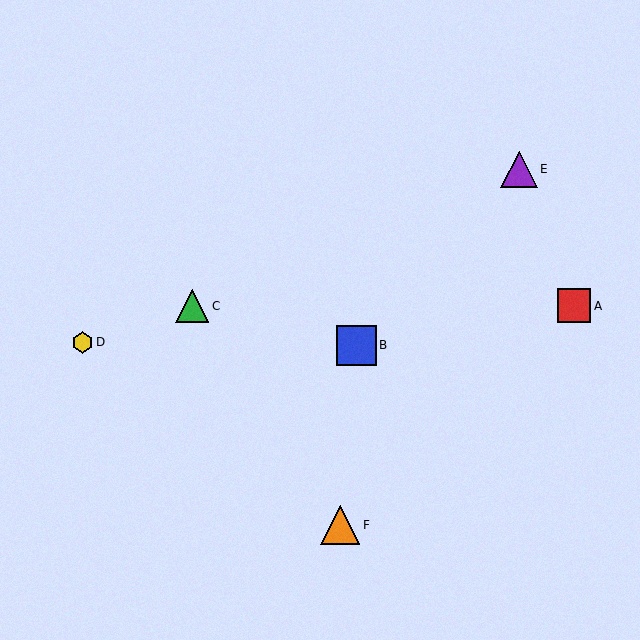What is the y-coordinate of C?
Object C is at y≈306.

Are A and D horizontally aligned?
No, A is at y≈306 and D is at y≈343.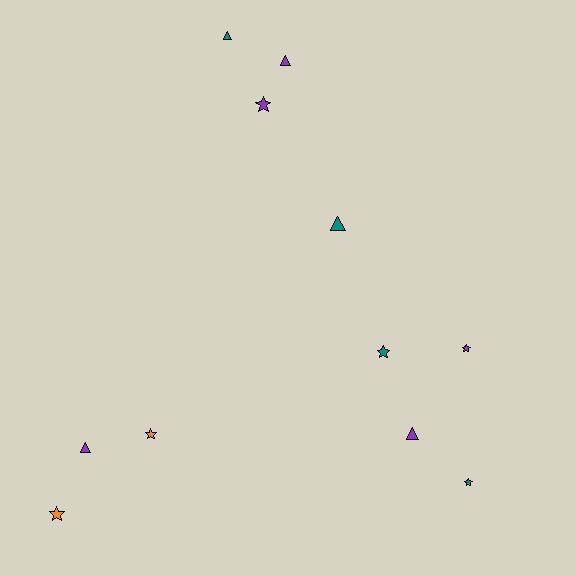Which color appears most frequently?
Purple, with 5 objects.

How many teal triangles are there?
There are 2 teal triangles.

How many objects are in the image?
There are 11 objects.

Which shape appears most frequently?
Star, with 6 objects.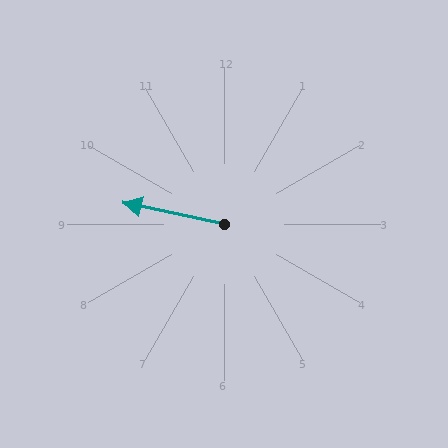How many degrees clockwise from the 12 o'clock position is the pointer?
Approximately 282 degrees.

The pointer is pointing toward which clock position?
Roughly 9 o'clock.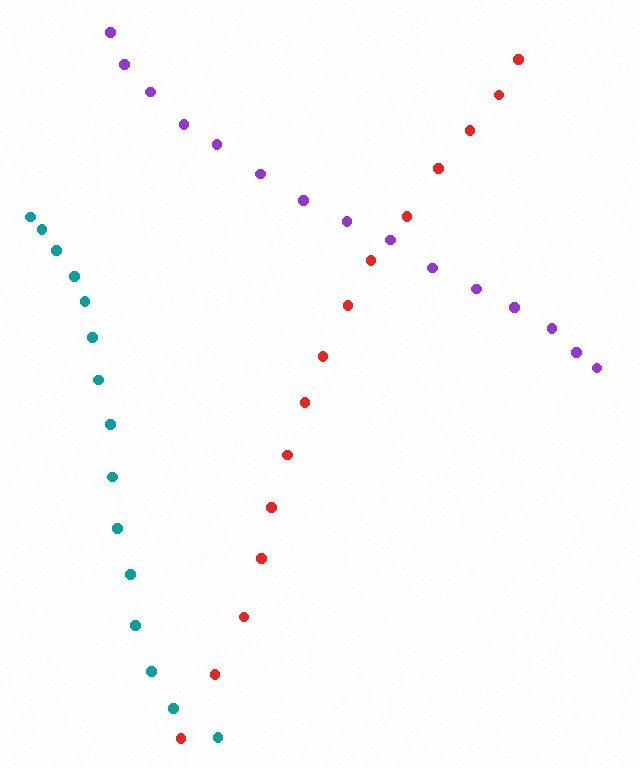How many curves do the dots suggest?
There are 3 distinct paths.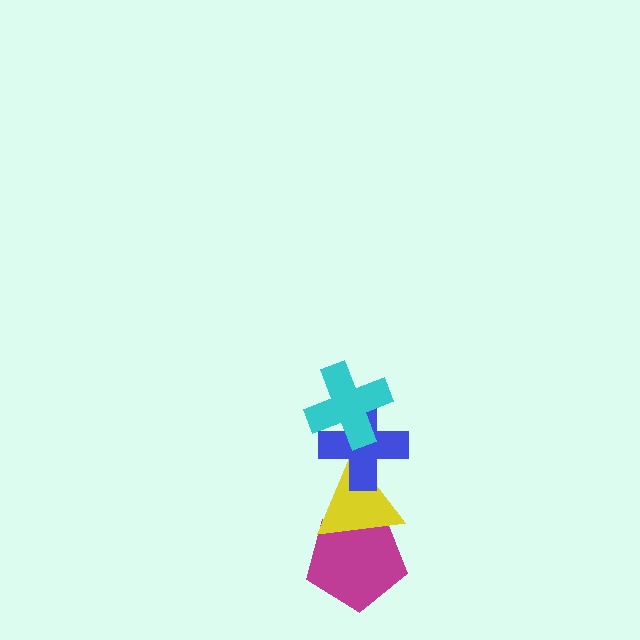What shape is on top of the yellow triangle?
The blue cross is on top of the yellow triangle.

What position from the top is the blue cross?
The blue cross is 2nd from the top.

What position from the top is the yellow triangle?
The yellow triangle is 3rd from the top.